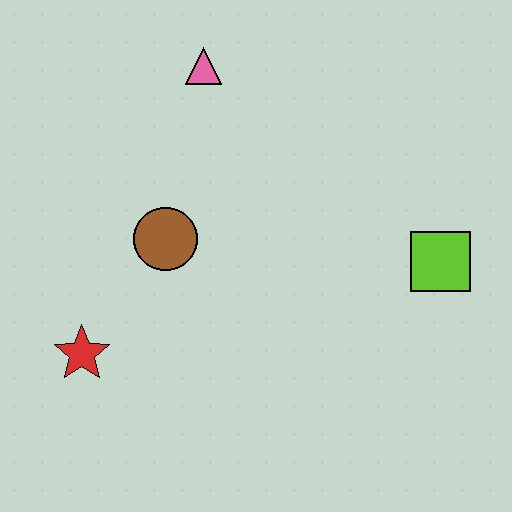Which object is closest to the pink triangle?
The brown circle is closest to the pink triangle.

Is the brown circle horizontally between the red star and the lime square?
Yes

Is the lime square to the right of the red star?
Yes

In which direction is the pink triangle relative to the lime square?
The pink triangle is to the left of the lime square.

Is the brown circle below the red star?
No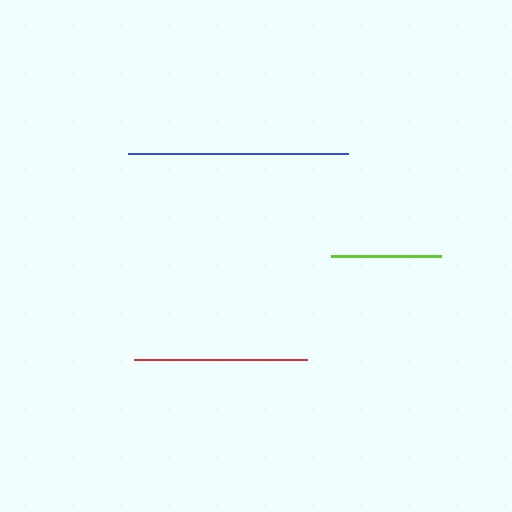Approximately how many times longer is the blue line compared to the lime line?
The blue line is approximately 2.0 times the length of the lime line.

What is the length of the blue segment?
The blue segment is approximately 220 pixels long.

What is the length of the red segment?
The red segment is approximately 172 pixels long.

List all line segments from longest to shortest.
From longest to shortest: blue, red, lime.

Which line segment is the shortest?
The lime line is the shortest at approximately 110 pixels.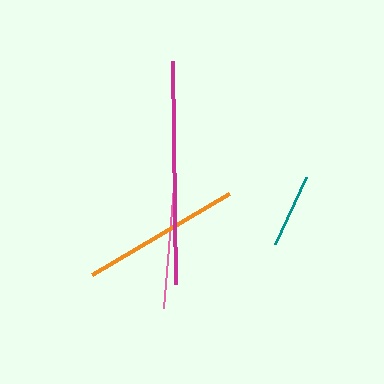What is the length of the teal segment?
The teal segment is approximately 74 pixels long.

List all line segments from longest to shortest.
From longest to shortest: magenta, orange, pink, teal.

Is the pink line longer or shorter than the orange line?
The orange line is longer than the pink line.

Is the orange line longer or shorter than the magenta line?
The magenta line is longer than the orange line.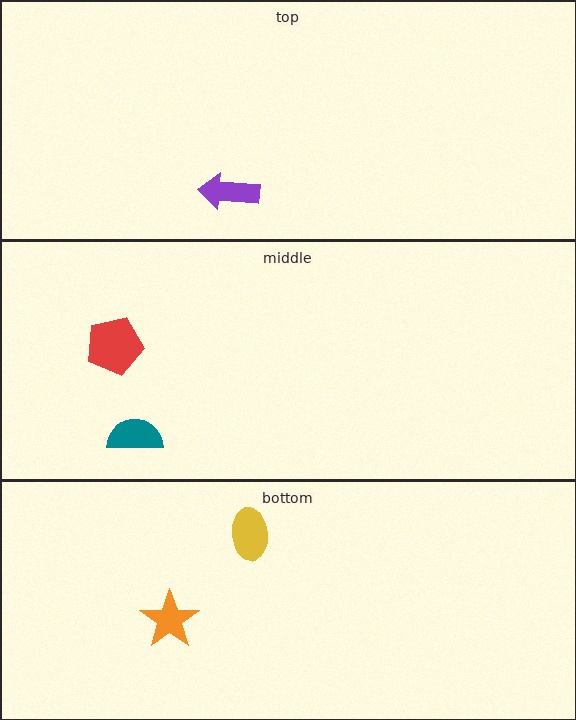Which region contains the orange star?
The bottom region.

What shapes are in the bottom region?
The yellow ellipse, the orange star.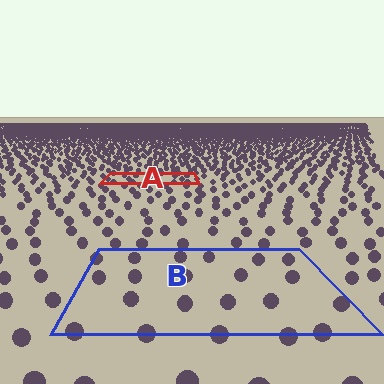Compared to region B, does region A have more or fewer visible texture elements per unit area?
Region A has more texture elements per unit area — they are packed more densely because it is farther away.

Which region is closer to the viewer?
Region B is closer. The texture elements there are larger and more spread out.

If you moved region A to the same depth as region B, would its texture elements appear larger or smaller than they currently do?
They would appear larger. At a closer depth, the same texture elements are projected at a bigger on-screen size.